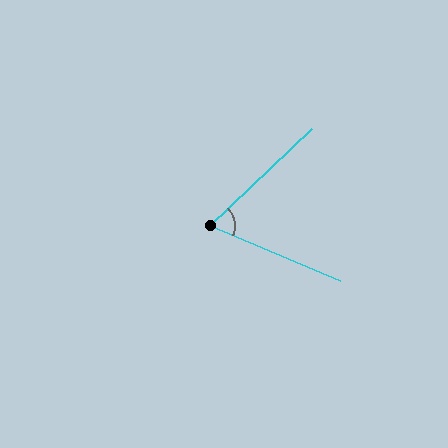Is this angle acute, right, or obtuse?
It is acute.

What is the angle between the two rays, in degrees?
Approximately 66 degrees.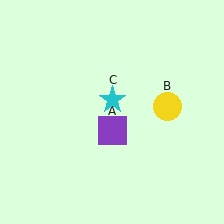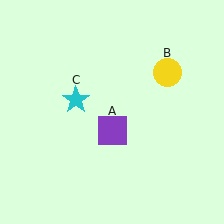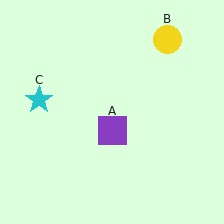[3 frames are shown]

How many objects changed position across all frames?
2 objects changed position: yellow circle (object B), cyan star (object C).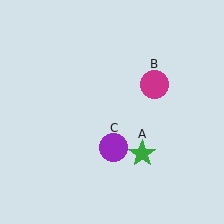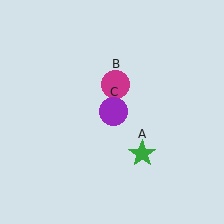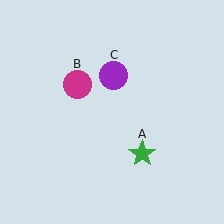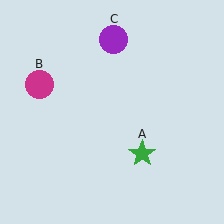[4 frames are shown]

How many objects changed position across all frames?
2 objects changed position: magenta circle (object B), purple circle (object C).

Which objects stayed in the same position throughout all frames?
Green star (object A) remained stationary.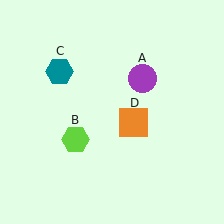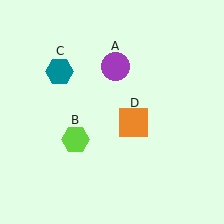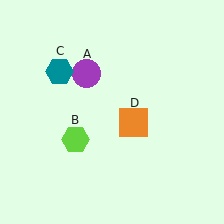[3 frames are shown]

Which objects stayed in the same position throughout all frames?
Lime hexagon (object B) and teal hexagon (object C) and orange square (object D) remained stationary.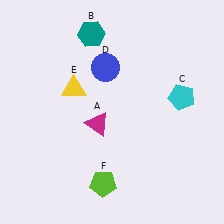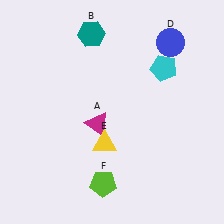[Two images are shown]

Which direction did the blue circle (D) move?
The blue circle (D) moved right.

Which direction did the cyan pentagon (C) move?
The cyan pentagon (C) moved up.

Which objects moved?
The objects that moved are: the cyan pentagon (C), the blue circle (D), the yellow triangle (E).